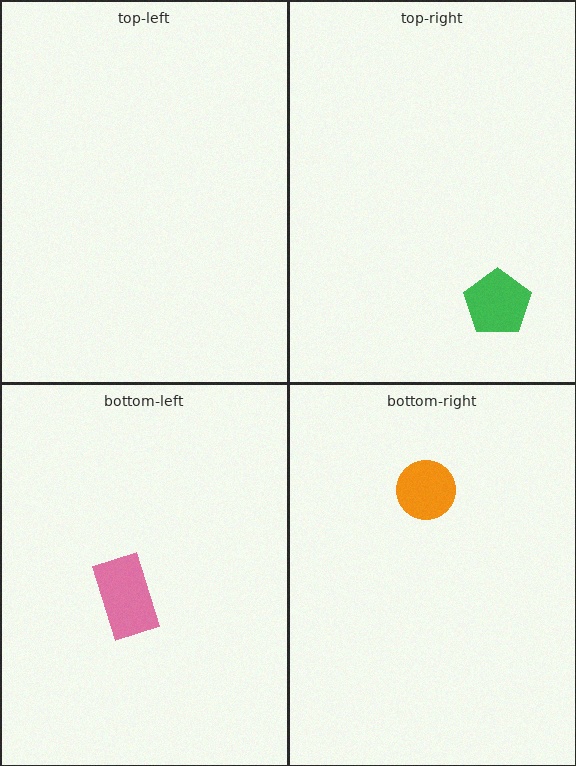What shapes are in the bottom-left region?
The pink rectangle.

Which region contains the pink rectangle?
The bottom-left region.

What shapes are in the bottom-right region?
The orange circle.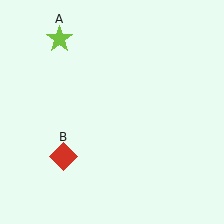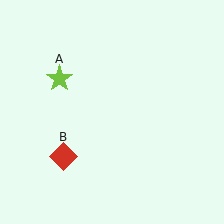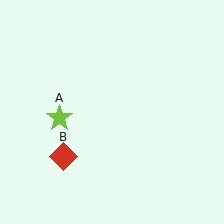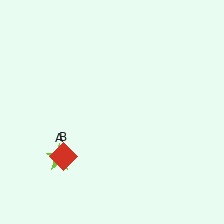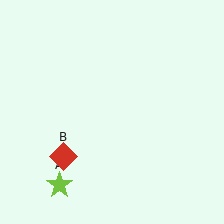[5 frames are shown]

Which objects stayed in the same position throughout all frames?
Red diamond (object B) remained stationary.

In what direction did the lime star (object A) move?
The lime star (object A) moved down.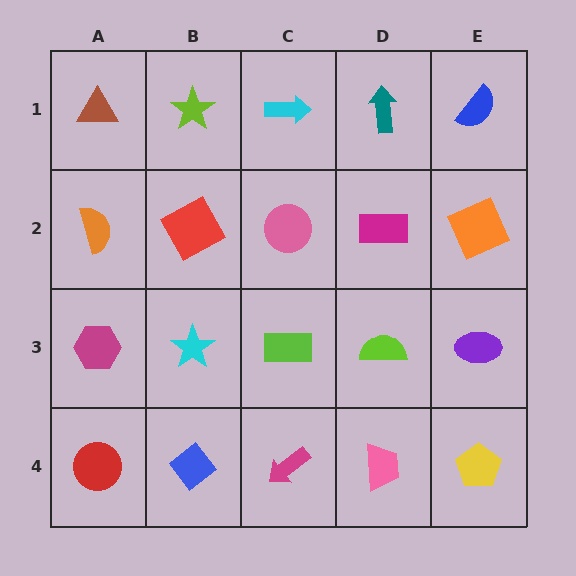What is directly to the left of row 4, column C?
A blue diamond.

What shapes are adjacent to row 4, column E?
A purple ellipse (row 3, column E), a pink trapezoid (row 4, column D).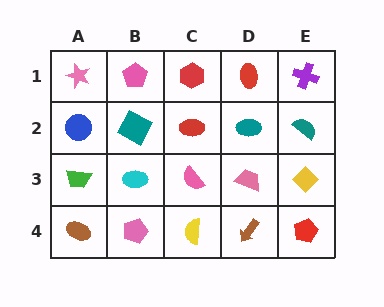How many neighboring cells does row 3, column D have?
4.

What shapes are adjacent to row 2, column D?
A red ellipse (row 1, column D), a pink trapezoid (row 3, column D), a red ellipse (row 2, column C), a teal semicircle (row 2, column E).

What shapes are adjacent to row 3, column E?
A teal semicircle (row 2, column E), a red pentagon (row 4, column E), a pink trapezoid (row 3, column D).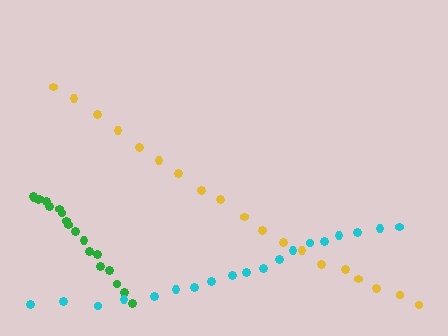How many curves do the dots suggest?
There are 3 distinct paths.